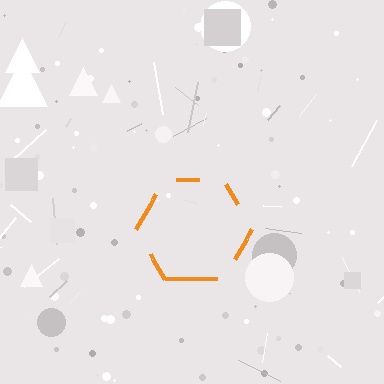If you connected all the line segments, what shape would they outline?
They would outline a hexagon.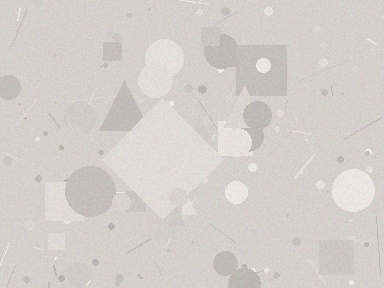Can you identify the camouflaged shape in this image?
The camouflaged shape is a diamond.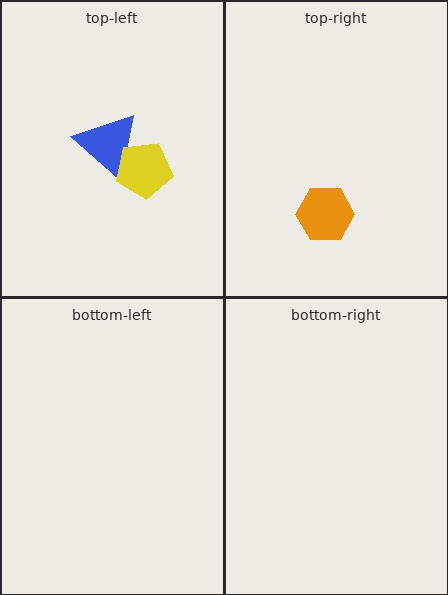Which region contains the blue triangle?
The top-left region.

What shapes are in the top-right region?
The orange hexagon.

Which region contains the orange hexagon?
The top-right region.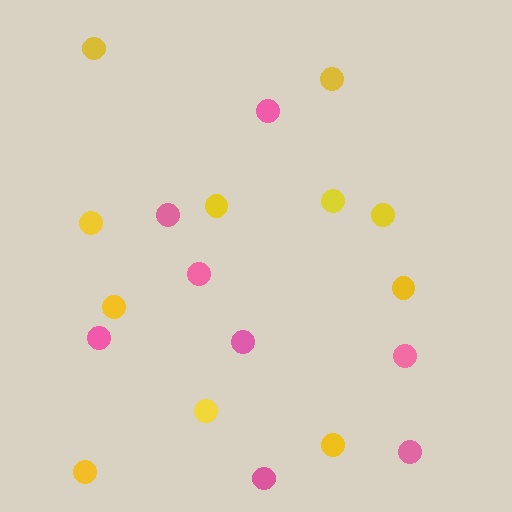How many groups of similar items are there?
There are 2 groups: one group of yellow circles (11) and one group of pink circles (8).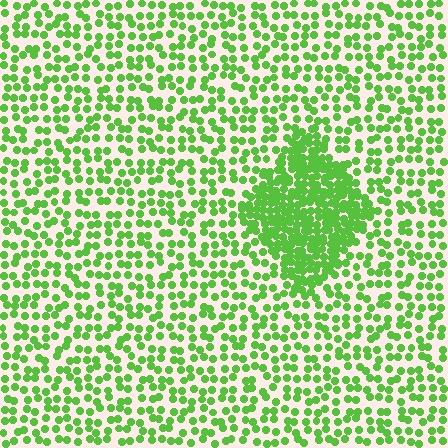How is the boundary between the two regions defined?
The boundary is defined by a change in element density (approximately 2.4x ratio). All elements are the same color, size, and shape.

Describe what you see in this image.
The image contains small lime elements arranged at two different densities. A diamond-shaped region is visible where the elements are more densely packed than the surrounding area.